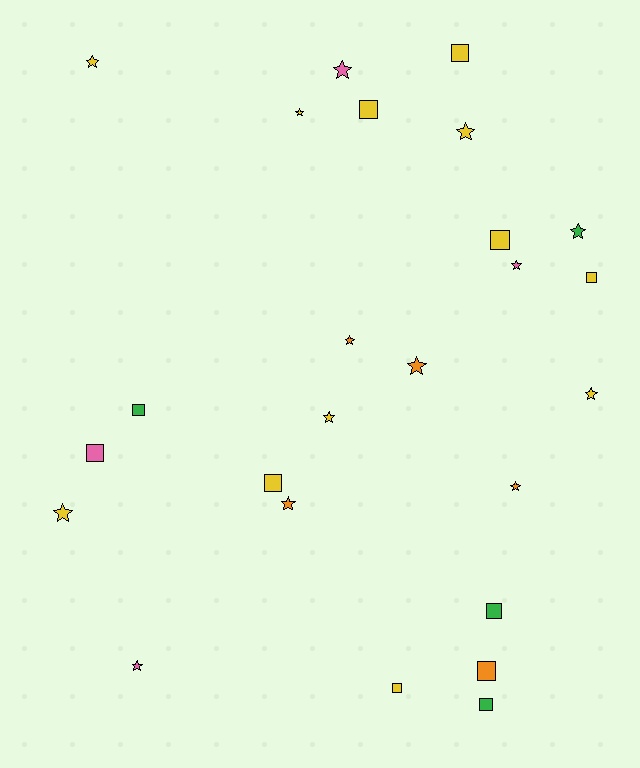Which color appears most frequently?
Yellow, with 12 objects.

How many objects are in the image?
There are 25 objects.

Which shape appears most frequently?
Star, with 14 objects.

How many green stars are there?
There is 1 green star.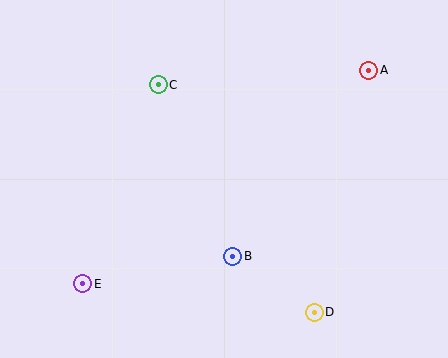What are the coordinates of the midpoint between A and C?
The midpoint between A and C is at (264, 78).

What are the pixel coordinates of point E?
Point E is at (83, 284).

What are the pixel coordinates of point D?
Point D is at (314, 312).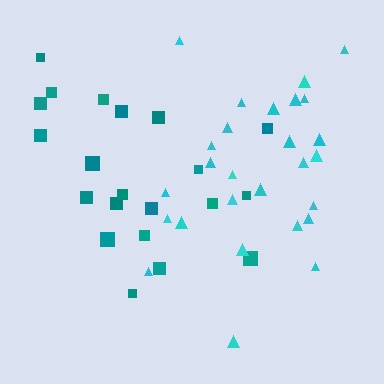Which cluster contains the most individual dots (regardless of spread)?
Cyan (27).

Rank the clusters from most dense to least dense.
cyan, teal.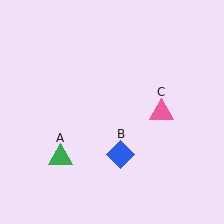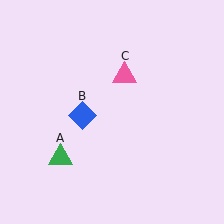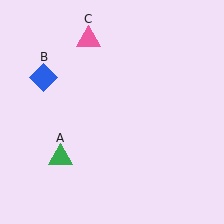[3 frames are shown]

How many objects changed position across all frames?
2 objects changed position: blue diamond (object B), pink triangle (object C).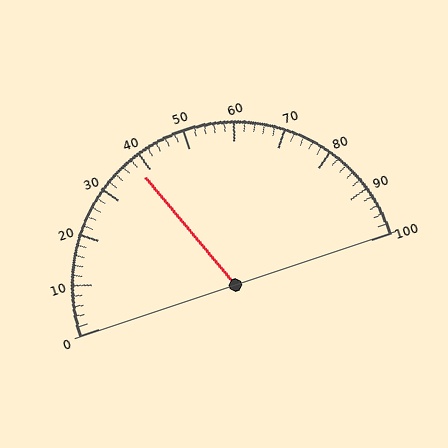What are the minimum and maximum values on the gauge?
The gauge ranges from 0 to 100.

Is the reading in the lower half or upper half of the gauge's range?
The reading is in the lower half of the range (0 to 100).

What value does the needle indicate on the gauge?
The needle indicates approximately 38.